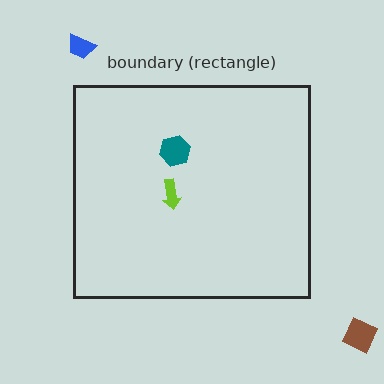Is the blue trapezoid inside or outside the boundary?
Outside.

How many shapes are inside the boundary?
2 inside, 2 outside.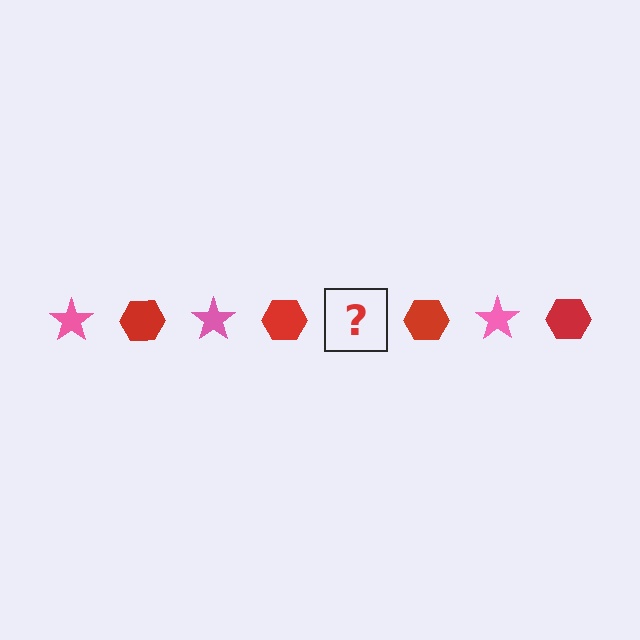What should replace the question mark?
The question mark should be replaced with a pink star.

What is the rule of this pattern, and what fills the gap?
The rule is that the pattern alternates between pink star and red hexagon. The gap should be filled with a pink star.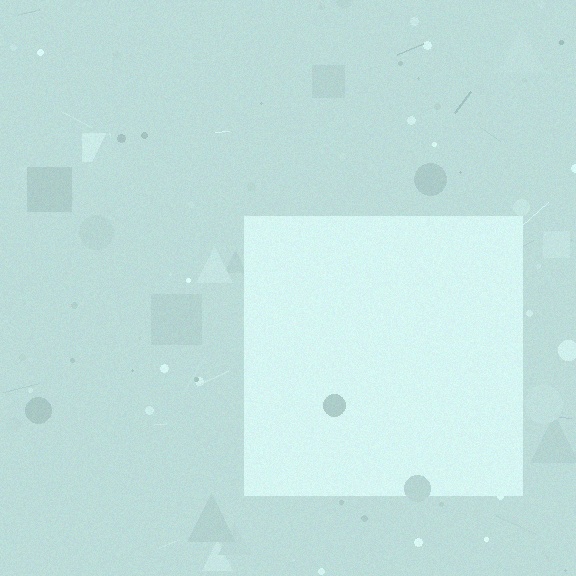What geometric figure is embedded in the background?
A square is embedded in the background.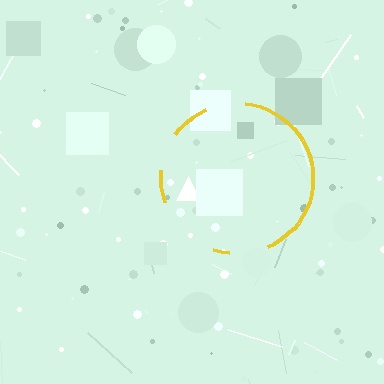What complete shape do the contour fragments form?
The contour fragments form a circle.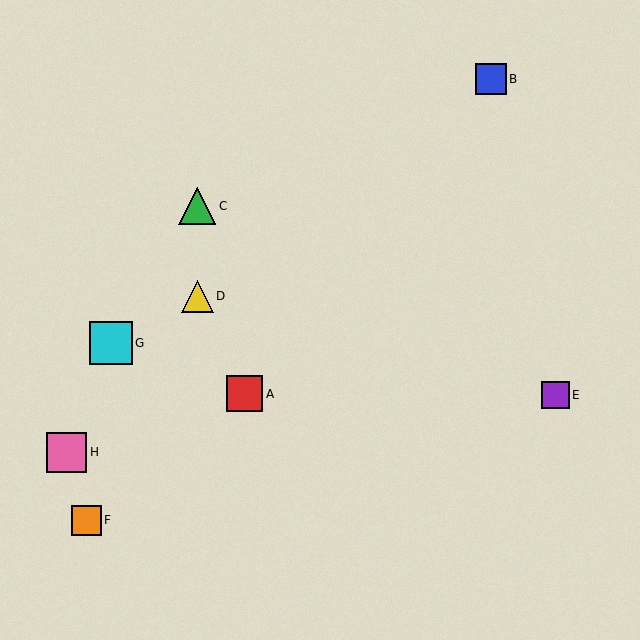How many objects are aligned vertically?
2 objects (C, D) are aligned vertically.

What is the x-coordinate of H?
Object H is at x≈67.